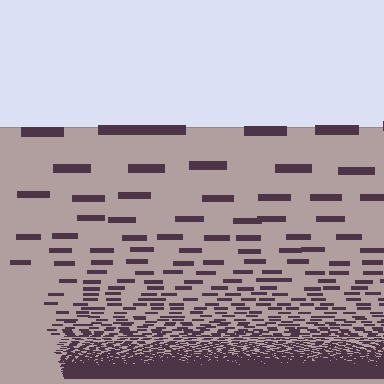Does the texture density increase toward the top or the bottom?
Density increases toward the bottom.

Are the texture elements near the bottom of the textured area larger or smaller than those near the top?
Smaller. The gradient is inverted — elements near the bottom are smaller and denser.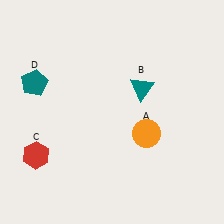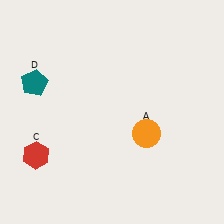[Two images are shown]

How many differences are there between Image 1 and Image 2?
There is 1 difference between the two images.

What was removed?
The teal triangle (B) was removed in Image 2.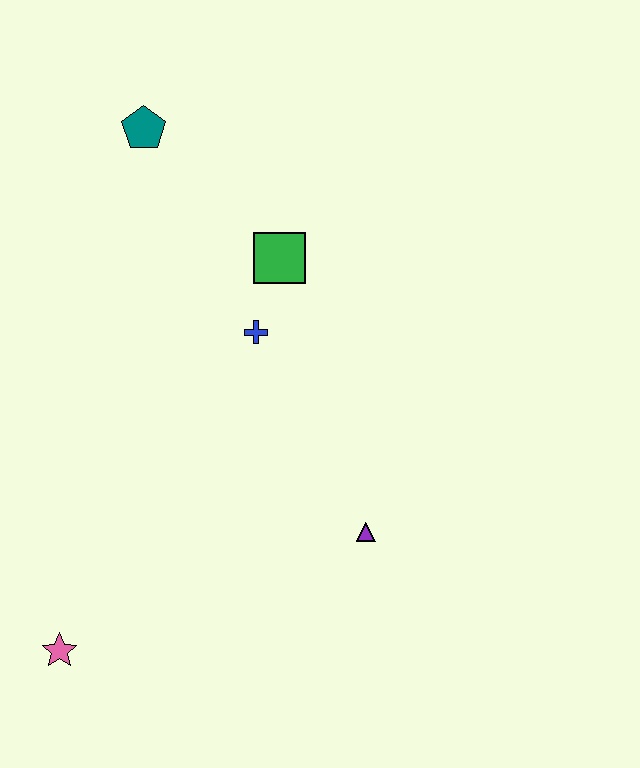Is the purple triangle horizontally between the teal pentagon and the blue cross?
No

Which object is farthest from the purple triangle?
The teal pentagon is farthest from the purple triangle.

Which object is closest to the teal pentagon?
The green square is closest to the teal pentagon.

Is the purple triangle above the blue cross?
No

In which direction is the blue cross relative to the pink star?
The blue cross is above the pink star.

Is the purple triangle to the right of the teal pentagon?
Yes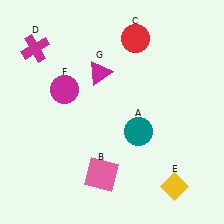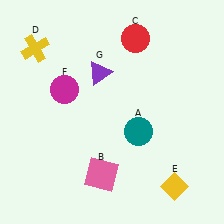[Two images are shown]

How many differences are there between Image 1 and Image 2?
There are 2 differences between the two images.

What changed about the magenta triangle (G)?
In Image 1, G is magenta. In Image 2, it changed to purple.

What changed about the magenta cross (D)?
In Image 1, D is magenta. In Image 2, it changed to yellow.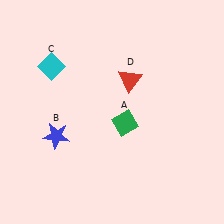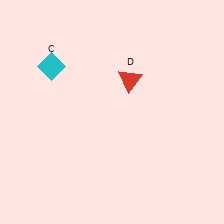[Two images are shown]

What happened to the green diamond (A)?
The green diamond (A) was removed in Image 2. It was in the bottom-right area of Image 1.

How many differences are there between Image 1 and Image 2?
There are 2 differences between the two images.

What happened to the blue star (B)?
The blue star (B) was removed in Image 2. It was in the bottom-left area of Image 1.